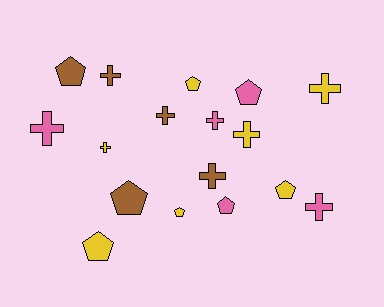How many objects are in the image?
There are 17 objects.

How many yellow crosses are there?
There are 3 yellow crosses.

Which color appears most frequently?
Yellow, with 7 objects.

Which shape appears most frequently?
Cross, with 9 objects.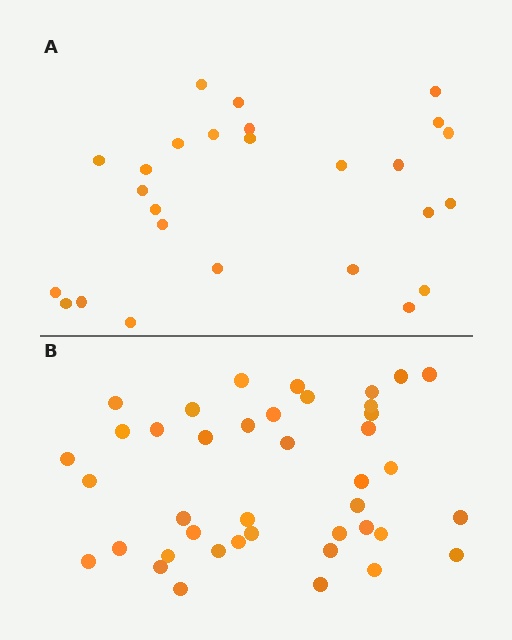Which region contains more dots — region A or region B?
Region B (the bottom region) has more dots.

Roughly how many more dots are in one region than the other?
Region B has approximately 15 more dots than region A.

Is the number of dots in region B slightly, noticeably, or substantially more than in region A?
Region B has substantially more. The ratio is roughly 1.6 to 1.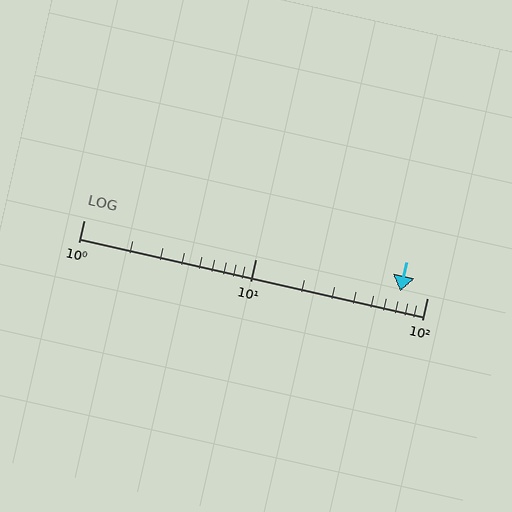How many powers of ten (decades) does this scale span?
The scale spans 2 decades, from 1 to 100.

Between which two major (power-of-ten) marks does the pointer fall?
The pointer is between 10 and 100.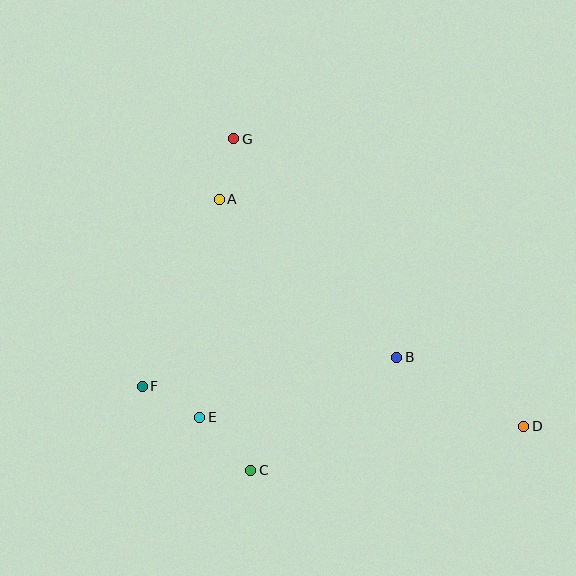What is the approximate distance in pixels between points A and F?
The distance between A and F is approximately 202 pixels.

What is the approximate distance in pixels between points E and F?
The distance between E and F is approximately 66 pixels.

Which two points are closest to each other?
Points A and G are closest to each other.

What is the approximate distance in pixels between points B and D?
The distance between B and D is approximately 145 pixels.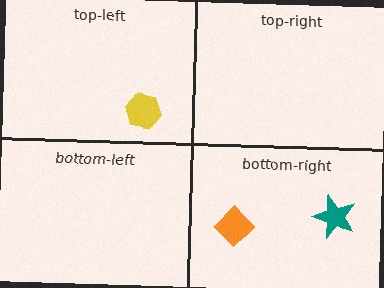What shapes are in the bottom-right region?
The teal star, the orange diamond.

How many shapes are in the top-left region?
1.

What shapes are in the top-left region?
The yellow hexagon.